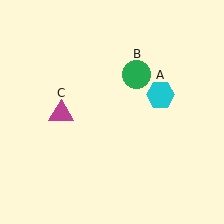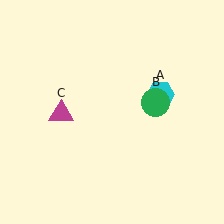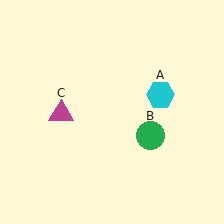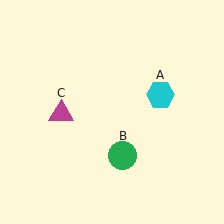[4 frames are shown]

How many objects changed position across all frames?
1 object changed position: green circle (object B).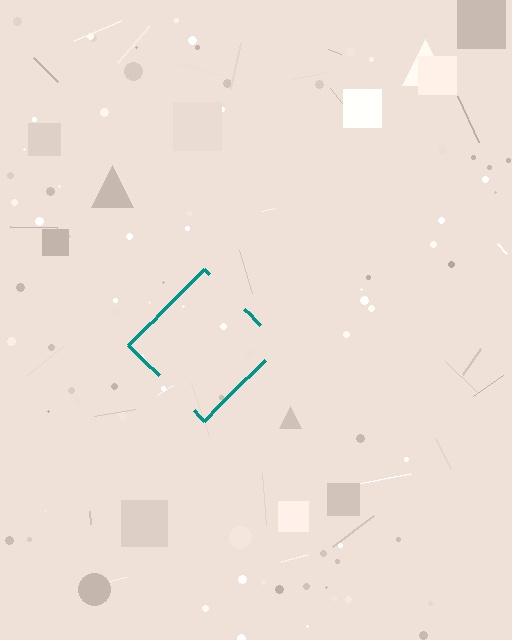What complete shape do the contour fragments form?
The contour fragments form a diamond.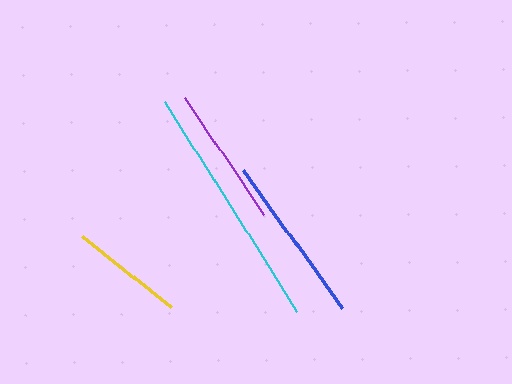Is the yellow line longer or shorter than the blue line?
The blue line is longer than the yellow line.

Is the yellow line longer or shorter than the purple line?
The purple line is longer than the yellow line.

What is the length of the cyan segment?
The cyan segment is approximately 248 pixels long.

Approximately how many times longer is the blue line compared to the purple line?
The blue line is approximately 1.2 times the length of the purple line.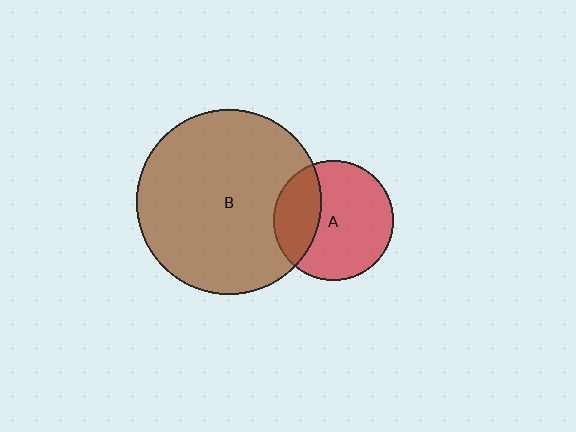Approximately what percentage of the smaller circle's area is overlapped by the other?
Approximately 30%.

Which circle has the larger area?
Circle B (brown).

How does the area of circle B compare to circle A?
Approximately 2.4 times.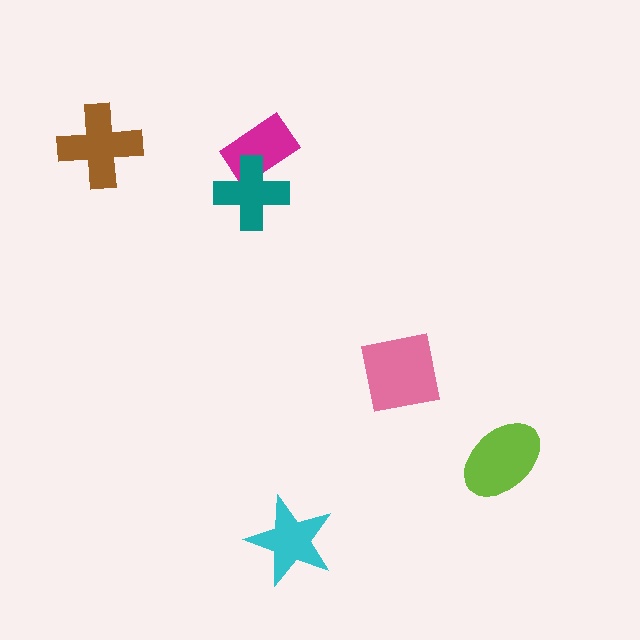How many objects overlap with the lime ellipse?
0 objects overlap with the lime ellipse.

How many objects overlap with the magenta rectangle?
1 object overlaps with the magenta rectangle.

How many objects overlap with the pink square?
0 objects overlap with the pink square.